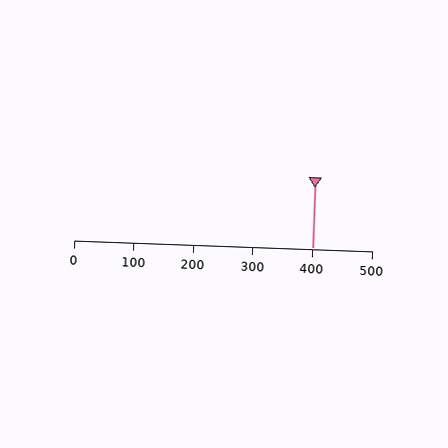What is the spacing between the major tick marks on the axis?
The major ticks are spaced 100 apart.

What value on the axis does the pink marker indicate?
The marker indicates approximately 400.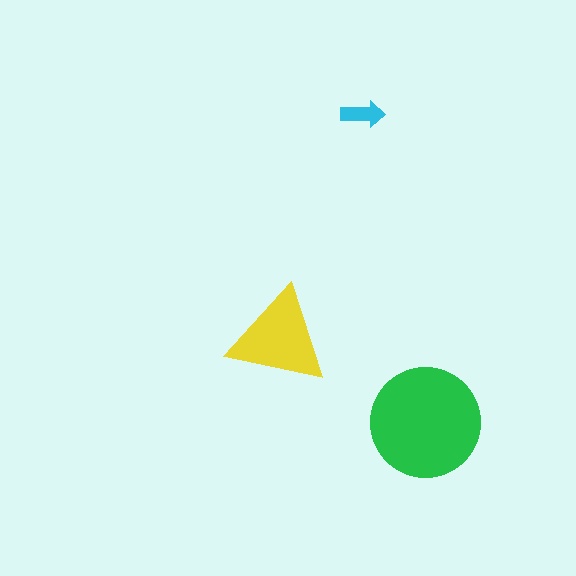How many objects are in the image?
There are 3 objects in the image.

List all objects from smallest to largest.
The cyan arrow, the yellow triangle, the green circle.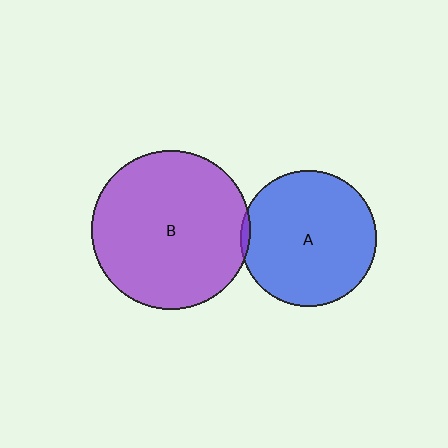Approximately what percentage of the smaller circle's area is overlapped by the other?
Approximately 5%.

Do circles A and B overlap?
Yes.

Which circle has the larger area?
Circle B (purple).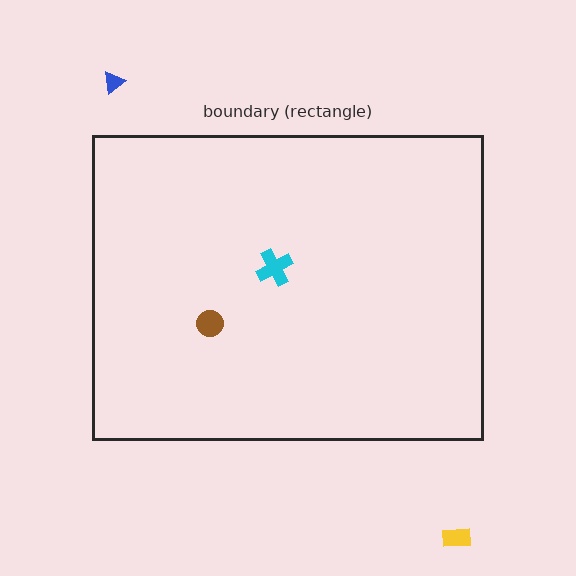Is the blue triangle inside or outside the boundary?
Outside.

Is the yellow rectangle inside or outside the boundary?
Outside.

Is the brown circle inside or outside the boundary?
Inside.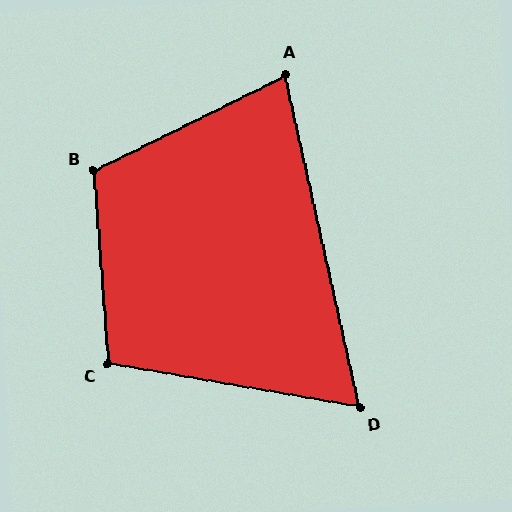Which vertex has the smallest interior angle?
D, at approximately 68 degrees.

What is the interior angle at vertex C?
Approximately 104 degrees (obtuse).